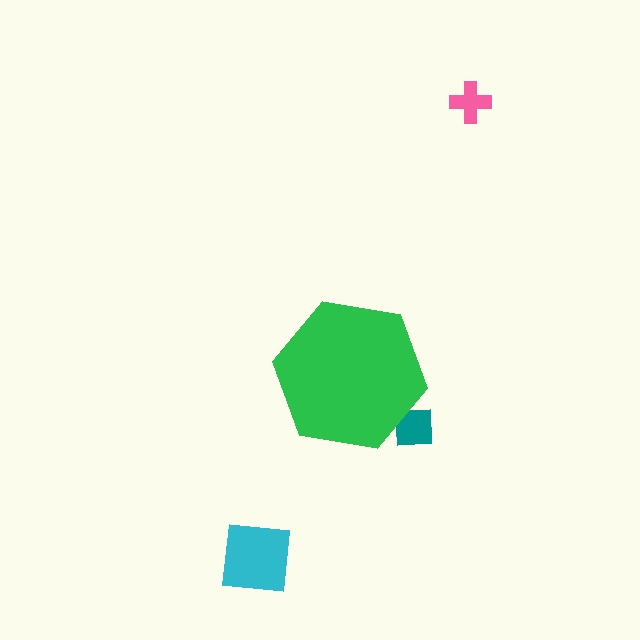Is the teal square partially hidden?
Yes, the teal square is partially hidden behind the green hexagon.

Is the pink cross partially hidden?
No, the pink cross is fully visible.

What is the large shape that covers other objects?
A green hexagon.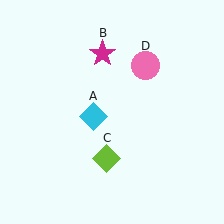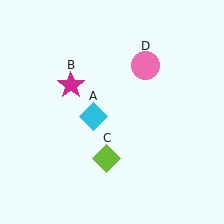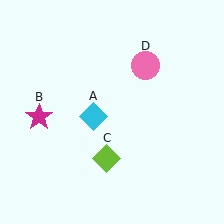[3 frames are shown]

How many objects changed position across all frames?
1 object changed position: magenta star (object B).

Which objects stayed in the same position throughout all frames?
Cyan diamond (object A) and lime diamond (object C) and pink circle (object D) remained stationary.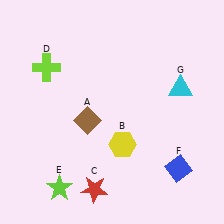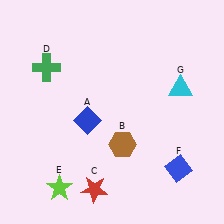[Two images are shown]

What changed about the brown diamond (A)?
In Image 1, A is brown. In Image 2, it changed to blue.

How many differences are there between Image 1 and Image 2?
There are 3 differences between the two images.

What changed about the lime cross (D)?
In Image 1, D is lime. In Image 2, it changed to green.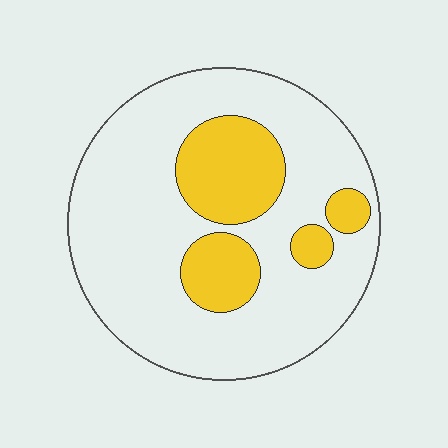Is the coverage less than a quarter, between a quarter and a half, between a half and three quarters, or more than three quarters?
Less than a quarter.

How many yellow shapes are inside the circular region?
4.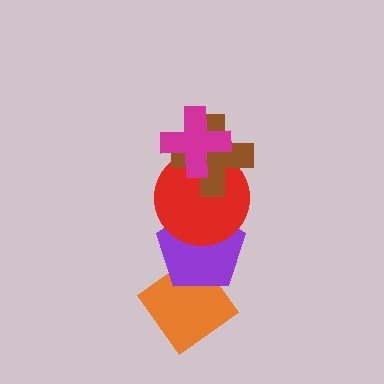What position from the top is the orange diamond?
The orange diamond is 5th from the top.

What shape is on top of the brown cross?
The magenta cross is on top of the brown cross.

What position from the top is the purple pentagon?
The purple pentagon is 4th from the top.